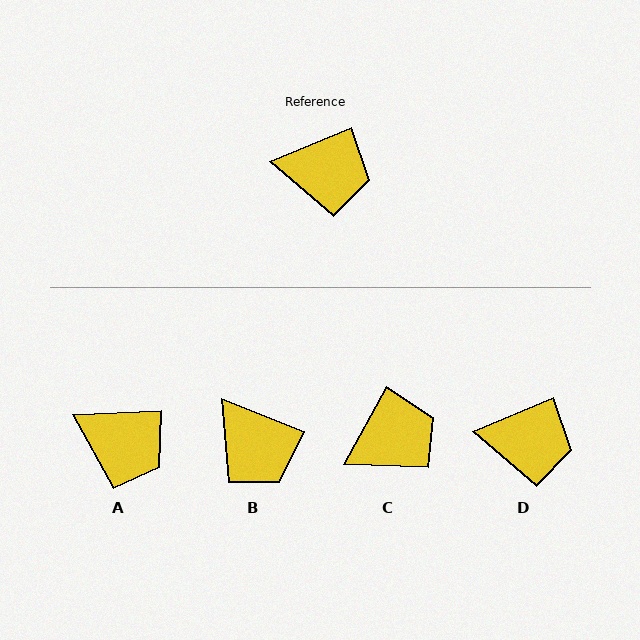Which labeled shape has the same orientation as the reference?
D.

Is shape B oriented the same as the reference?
No, it is off by about 45 degrees.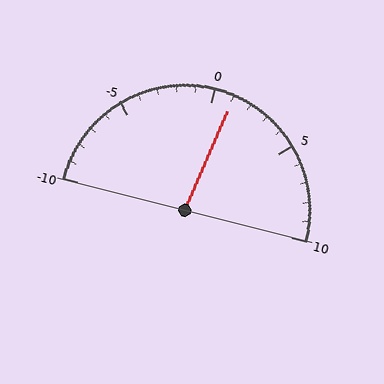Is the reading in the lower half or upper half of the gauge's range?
The reading is in the upper half of the range (-10 to 10).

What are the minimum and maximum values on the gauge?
The gauge ranges from -10 to 10.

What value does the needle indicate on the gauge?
The needle indicates approximately 1.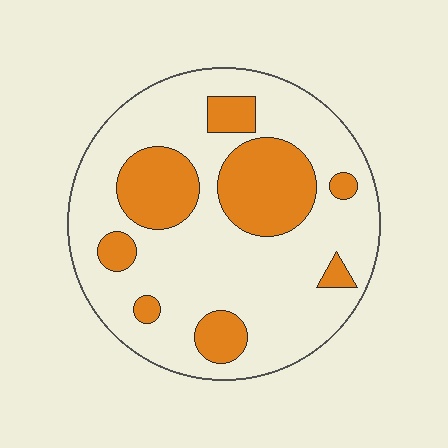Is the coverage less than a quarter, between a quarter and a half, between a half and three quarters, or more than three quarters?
Between a quarter and a half.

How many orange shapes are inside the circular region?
8.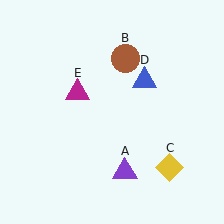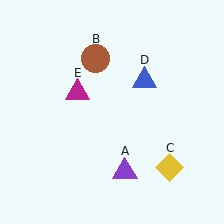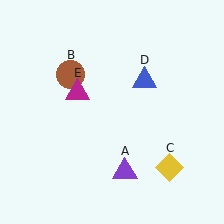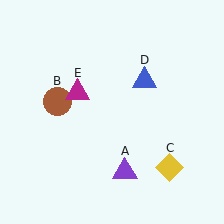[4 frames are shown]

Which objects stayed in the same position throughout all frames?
Purple triangle (object A) and yellow diamond (object C) and blue triangle (object D) and magenta triangle (object E) remained stationary.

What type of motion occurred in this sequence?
The brown circle (object B) rotated counterclockwise around the center of the scene.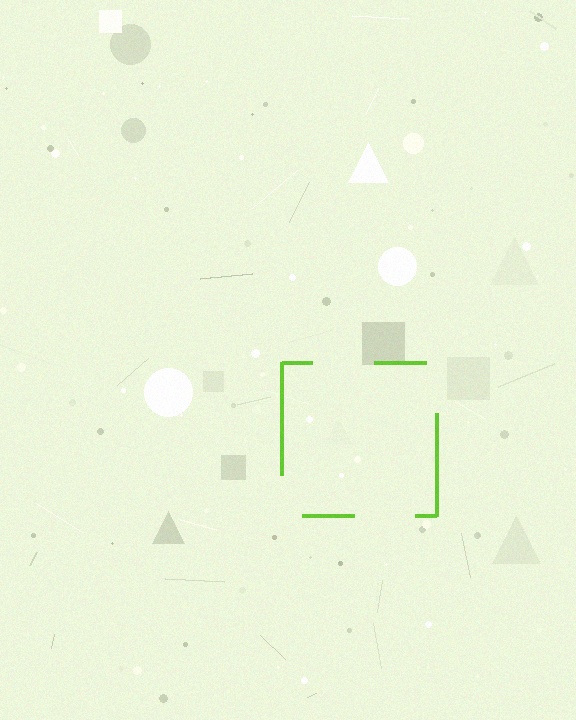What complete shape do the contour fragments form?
The contour fragments form a square.